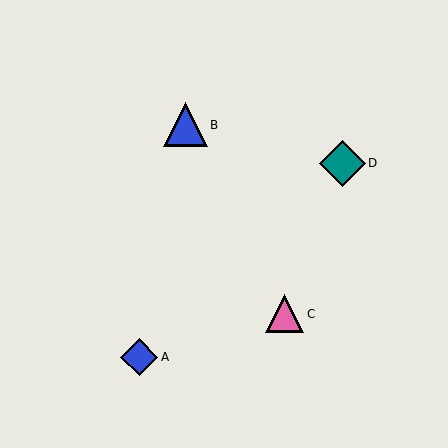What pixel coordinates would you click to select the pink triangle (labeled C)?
Click at (285, 314) to select the pink triangle C.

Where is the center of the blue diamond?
The center of the blue diamond is at (139, 357).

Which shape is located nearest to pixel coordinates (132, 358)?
The blue diamond (labeled A) at (139, 357) is nearest to that location.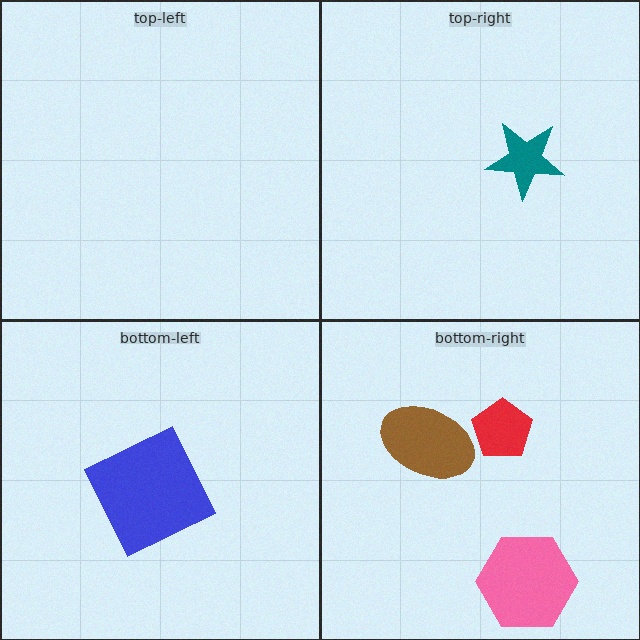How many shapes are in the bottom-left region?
1.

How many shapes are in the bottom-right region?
3.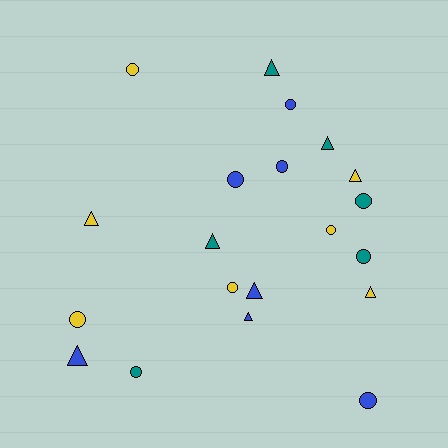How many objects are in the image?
There are 20 objects.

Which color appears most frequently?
Yellow, with 7 objects.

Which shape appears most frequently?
Circle, with 11 objects.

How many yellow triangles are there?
There are 3 yellow triangles.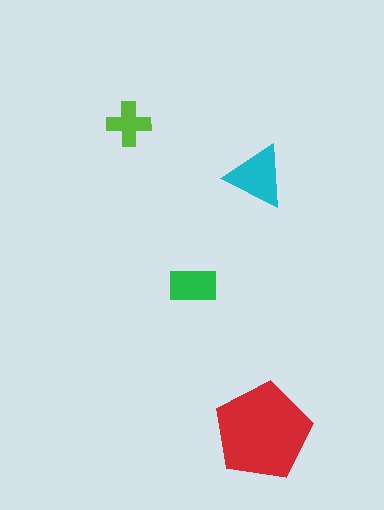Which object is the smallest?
The lime cross.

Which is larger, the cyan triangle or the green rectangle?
The cyan triangle.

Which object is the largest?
The red pentagon.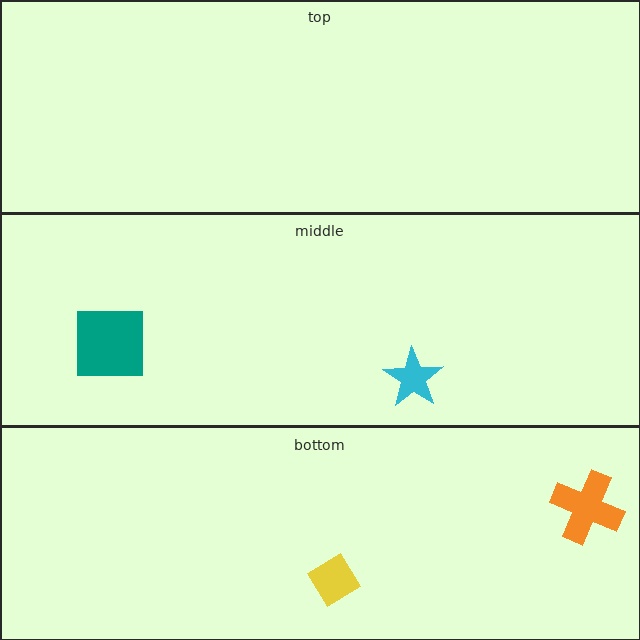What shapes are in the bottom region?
The yellow diamond, the orange cross.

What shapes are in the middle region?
The cyan star, the teal square.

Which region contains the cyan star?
The middle region.